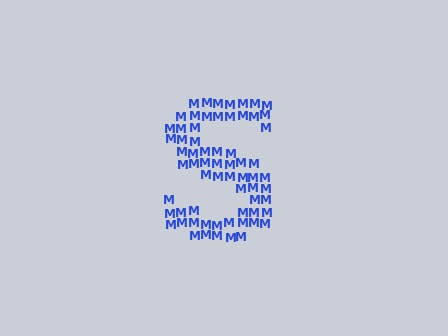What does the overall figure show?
The overall figure shows the letter S.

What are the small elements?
The small elements are letter M's.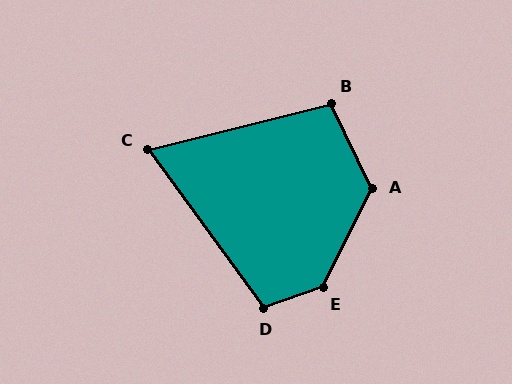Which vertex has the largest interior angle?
E, at approximately 136 degrees.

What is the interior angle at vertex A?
Approximately 128 degrees (obtuse).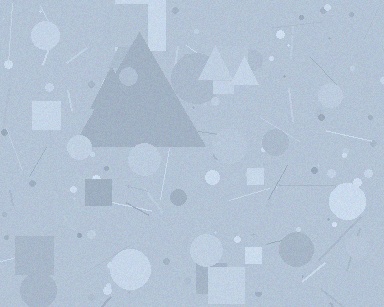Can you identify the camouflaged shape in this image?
The camouflaged shape is a triangle.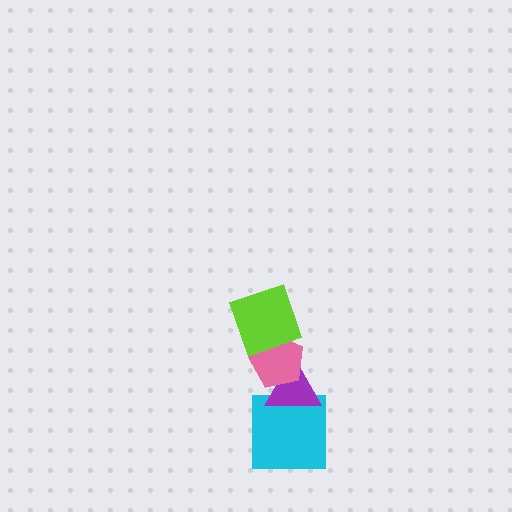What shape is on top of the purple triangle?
The pink pentagon is on top of the purple triangle.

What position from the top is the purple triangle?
The purple triangle is 3rd from the top.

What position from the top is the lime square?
The lime square is 1st from the top.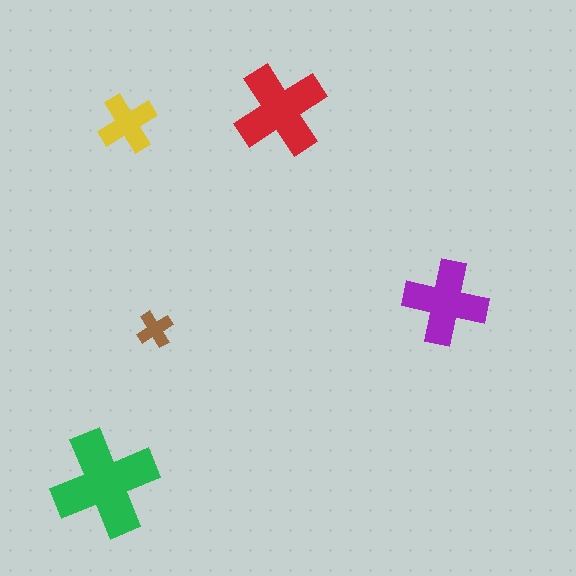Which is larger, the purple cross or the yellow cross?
The purple one.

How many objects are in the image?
There are 5 objects in the image.